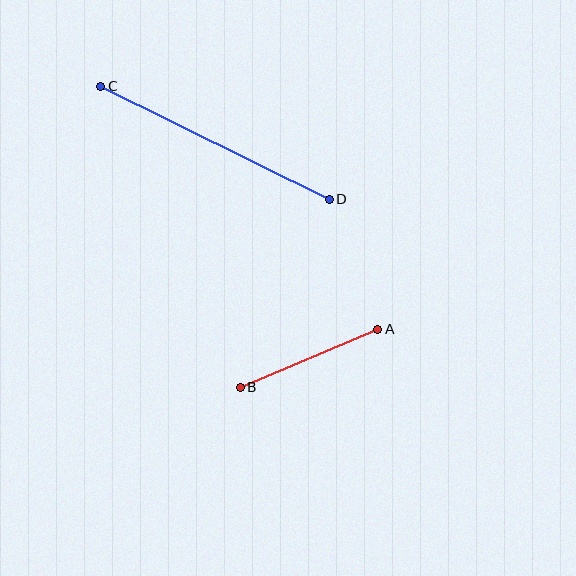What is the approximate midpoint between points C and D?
The midpoint is at approximately (215, 143) pixels.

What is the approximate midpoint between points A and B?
The midpoint is at approximately (309, 358) pixels.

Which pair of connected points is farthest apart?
Points C and D are farthest apart.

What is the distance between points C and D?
The distance is approximately 255 pixels.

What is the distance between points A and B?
The distance is approximately 149 pixels.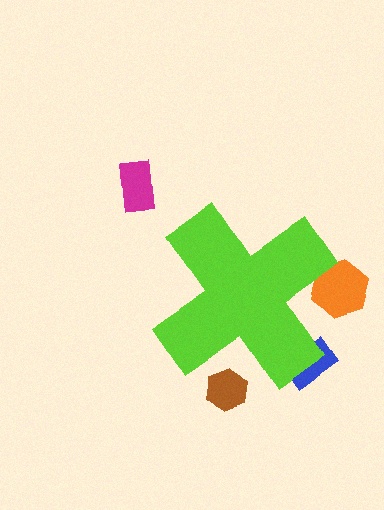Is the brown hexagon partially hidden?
Yes, the brown hexagon is partially hidden behind the lime cross.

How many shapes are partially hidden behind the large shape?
3 shapes are partially hidden.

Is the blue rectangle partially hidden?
Yes, the blue rectangle is partially hidden behind the lime cross.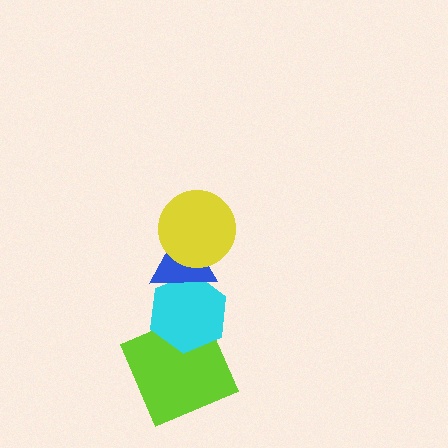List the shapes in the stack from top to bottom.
From top to bottom: the yellow circle, the blue triangle, the cyan hexagon, the lime square.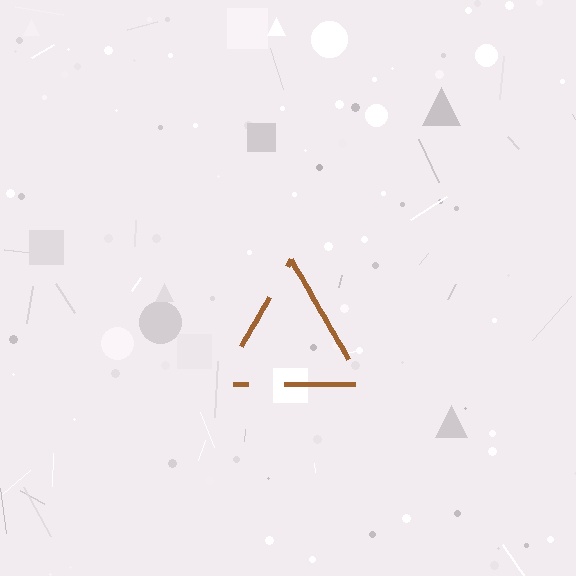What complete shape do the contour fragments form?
The contour fragments form a triangle.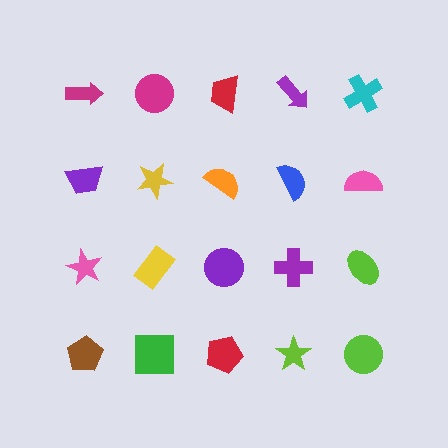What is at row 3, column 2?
A yellow rectangle.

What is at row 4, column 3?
A red pentagon.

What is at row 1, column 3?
A red trapezoid.